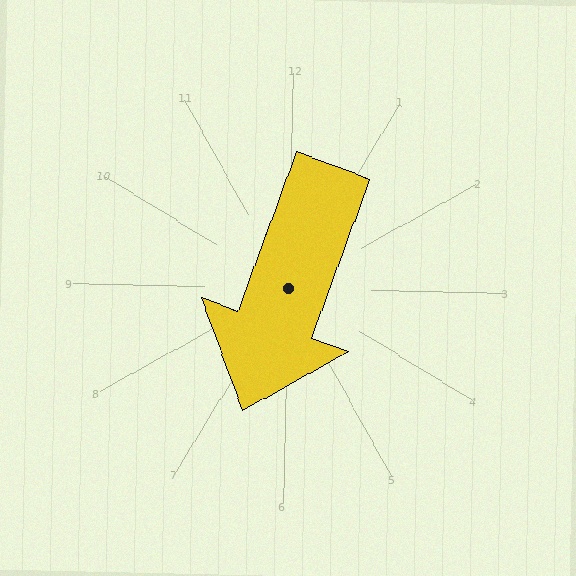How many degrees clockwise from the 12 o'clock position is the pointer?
Approximately 199 degrees.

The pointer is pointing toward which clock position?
Roughly 7 o'clock.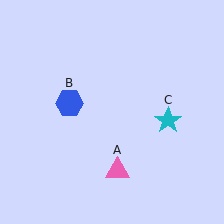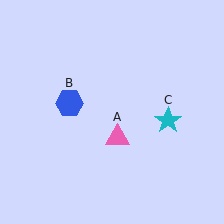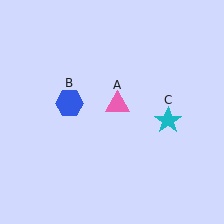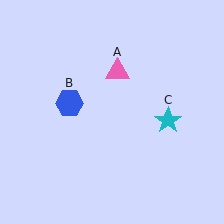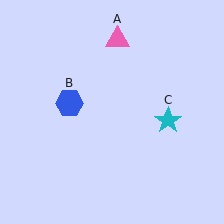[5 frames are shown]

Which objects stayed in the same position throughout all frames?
Blue hexagon (object B) and cyan star (object C) remained stationary.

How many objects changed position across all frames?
1 object changed position: pink triangle (object A).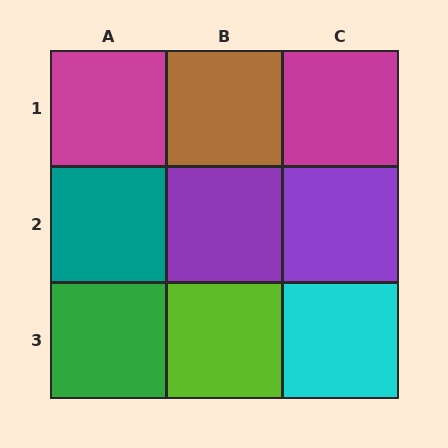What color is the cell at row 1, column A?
Magenta.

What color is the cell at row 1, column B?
Brown.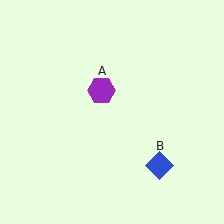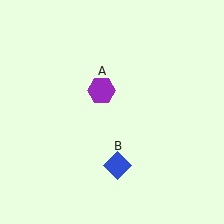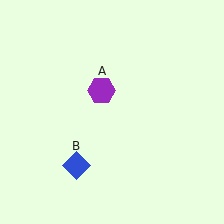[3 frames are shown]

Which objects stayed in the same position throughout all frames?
Purple hexagon (object A) remained stationary.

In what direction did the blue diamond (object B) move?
The blue diamond (object B) moved left.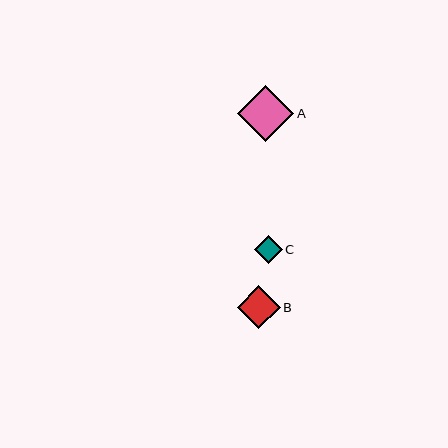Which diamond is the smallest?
Diamond C is the smallest with a size of approximately 28 pixels.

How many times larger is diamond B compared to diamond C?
Diamond B is approximately 1.5 times the size of diamond C.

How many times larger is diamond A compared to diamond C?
Diamond A is approximately 2.0 times the size of diamond C.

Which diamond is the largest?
Diamond A is the largest with a size of approximately 57 pixels.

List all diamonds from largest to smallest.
From largest to smallest: A, B, C.